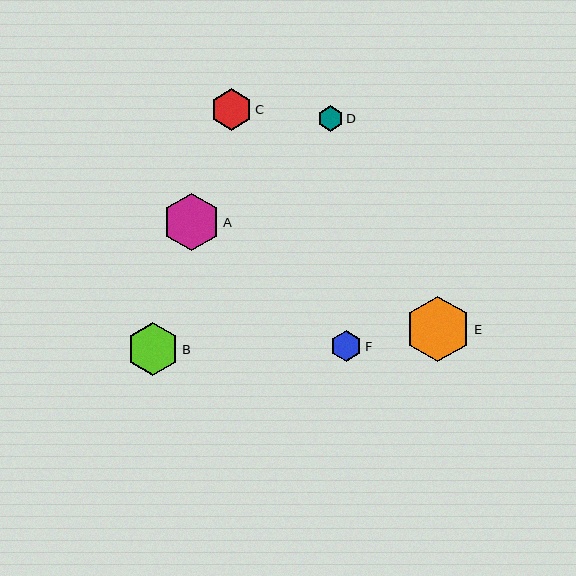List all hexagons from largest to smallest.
From largest to smallest: E, A, B, C, F, D.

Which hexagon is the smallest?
Hexagon D is the smallest with a size of approximately 25 pixels.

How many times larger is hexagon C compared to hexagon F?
Hexagon C is approximately 1.3 times the size of hexagon F.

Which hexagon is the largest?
Hexagon E is the largest with a size of approximately 66 pixels.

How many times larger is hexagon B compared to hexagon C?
Hexagon B is approximately 1.3 times the size of hexagon C.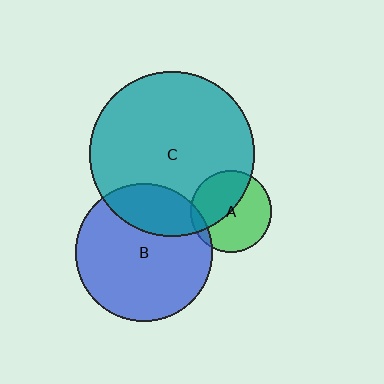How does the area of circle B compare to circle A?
Approximately 2.8 times.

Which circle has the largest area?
Circle C (teal).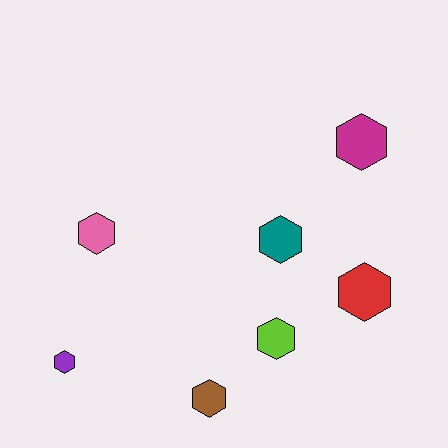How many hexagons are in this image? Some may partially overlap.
There are 7 hexagons.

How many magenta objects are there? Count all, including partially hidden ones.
There is 1 magenta object.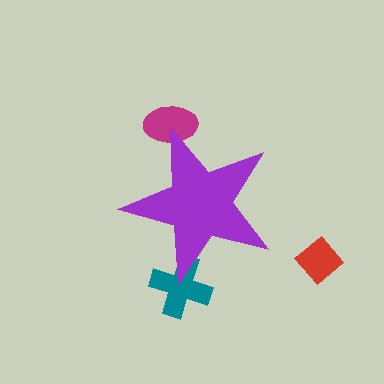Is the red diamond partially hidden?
No, the red diamond is fully visible.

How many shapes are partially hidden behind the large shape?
2 shapes are partially hidden.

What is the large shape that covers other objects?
A purple star.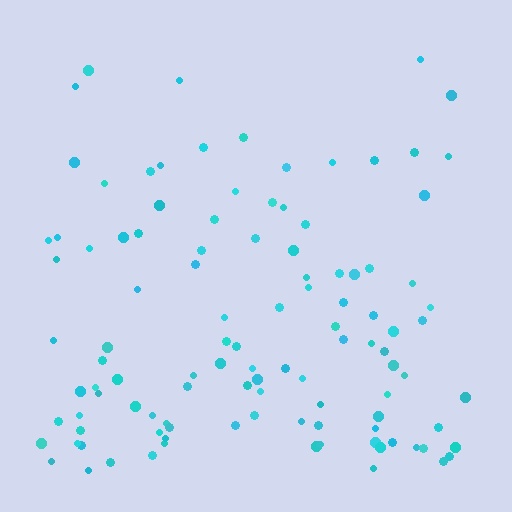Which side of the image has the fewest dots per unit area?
The top.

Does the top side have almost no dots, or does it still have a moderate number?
Still a moderate number, just noticeably fewer than the bottom.